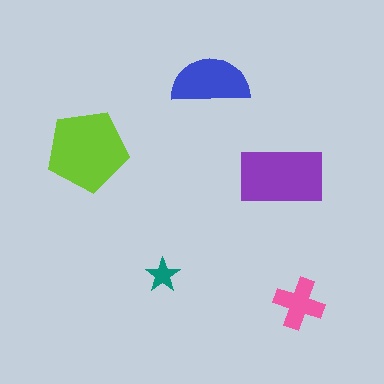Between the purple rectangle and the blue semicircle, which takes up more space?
The purple rectangle.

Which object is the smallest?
The teal star.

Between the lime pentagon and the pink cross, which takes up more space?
The lime pentagon.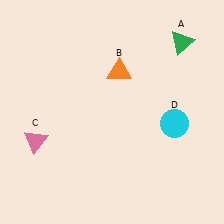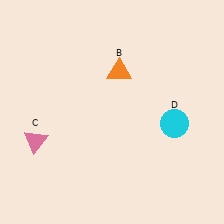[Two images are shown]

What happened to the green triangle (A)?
The green triangle (A) was removed in Image 2. It was in the top-right area of Image 1.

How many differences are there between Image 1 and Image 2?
There is 1 difference between the two images.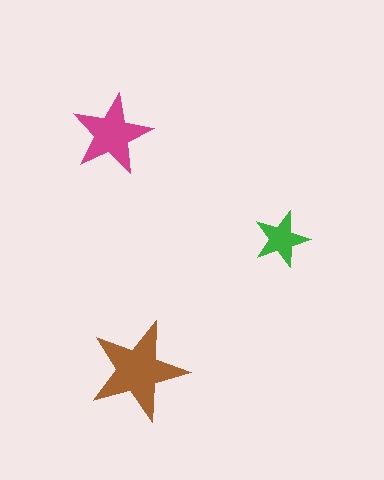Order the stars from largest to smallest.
the brown one, the magenta one, the green one.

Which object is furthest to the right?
The green star is rightmost.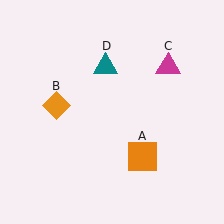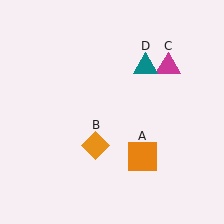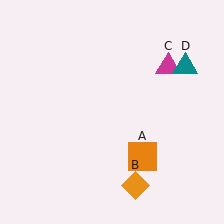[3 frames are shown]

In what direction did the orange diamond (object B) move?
The orange diamond (object B) moved down and to the right.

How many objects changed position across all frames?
2 objects changed position: orange diamond (object B), teal triangle (object D).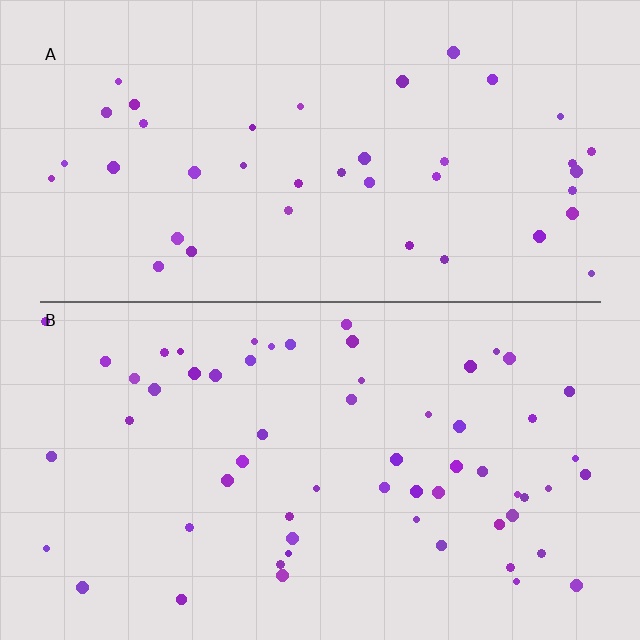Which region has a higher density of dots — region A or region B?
B (the bottom).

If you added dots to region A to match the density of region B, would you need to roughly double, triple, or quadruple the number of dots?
Approximately double.